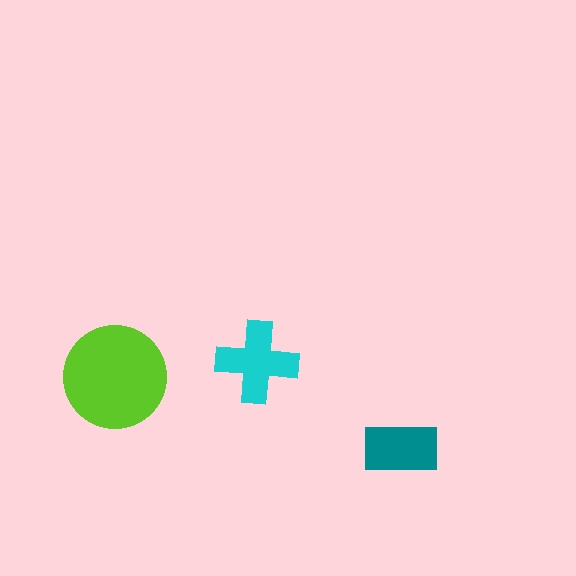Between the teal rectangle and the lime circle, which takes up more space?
The lime circle.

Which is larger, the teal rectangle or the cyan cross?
The cyan cross.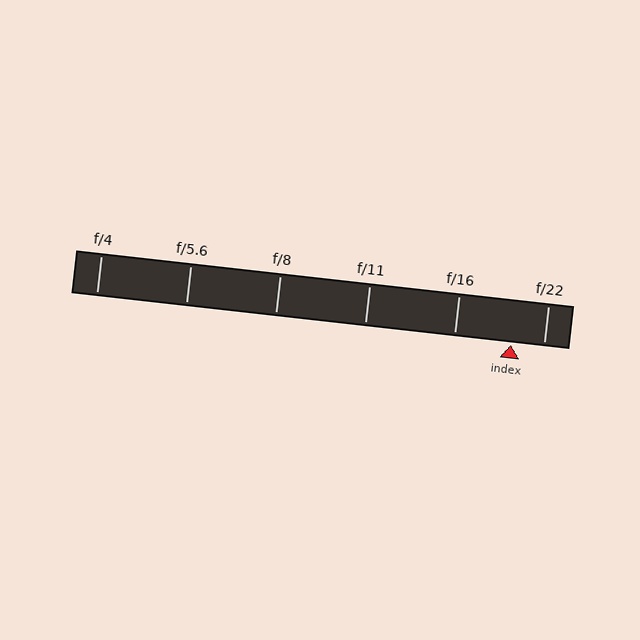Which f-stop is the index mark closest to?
The index mark is closest to f/22.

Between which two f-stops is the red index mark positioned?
The index mark is between f/16 and f/22.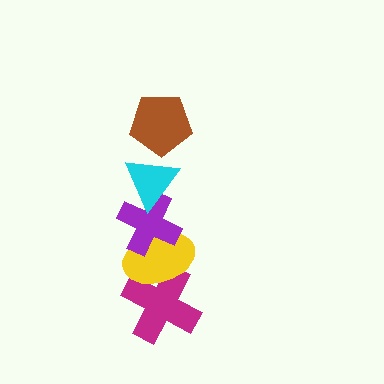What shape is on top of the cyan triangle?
The brown pentagon is on top of the cyan triangle.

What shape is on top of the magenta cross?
The yellow ellipse is on top of the magenta cross.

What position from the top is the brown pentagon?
The brown pentagon is 1st from the top.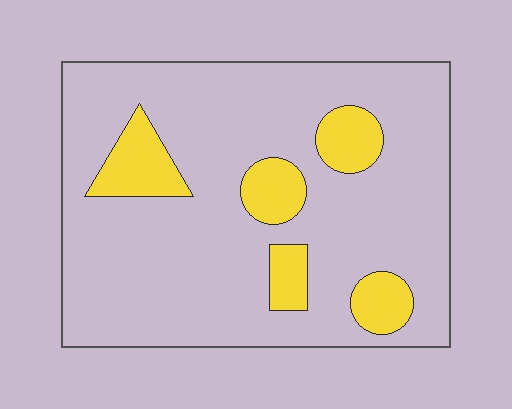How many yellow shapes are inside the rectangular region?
5.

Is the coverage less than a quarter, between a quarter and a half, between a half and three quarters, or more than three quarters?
Less than a quarter.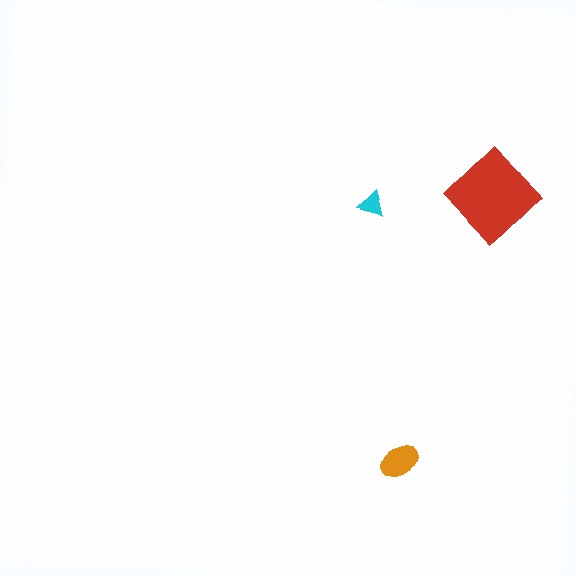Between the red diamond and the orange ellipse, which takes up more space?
The red diamond.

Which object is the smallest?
The cyan triangle.